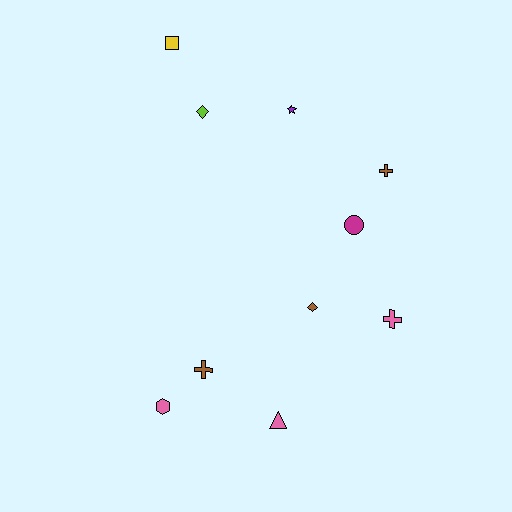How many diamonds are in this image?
There are 2 diamonds.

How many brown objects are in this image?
There are 3 brown objects.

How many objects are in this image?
There are 10 objects.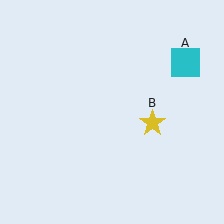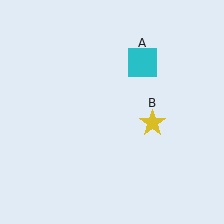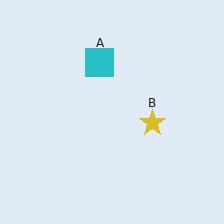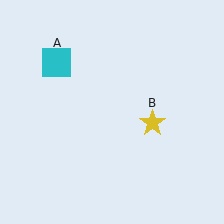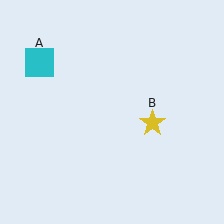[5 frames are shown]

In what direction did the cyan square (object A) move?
The cyan square (object A) moved left.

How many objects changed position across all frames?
1 object changed position: cyan square (object A).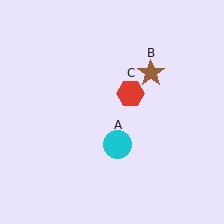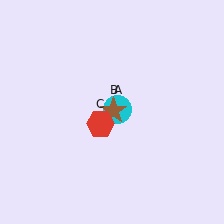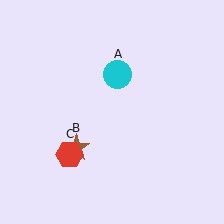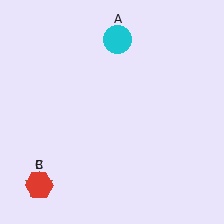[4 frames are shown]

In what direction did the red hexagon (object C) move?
The red hexagon (object C) moved down and to the left.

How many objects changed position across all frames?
3 objects changed position: cyan circle (object A), brown star (object B), red hexagon (object C).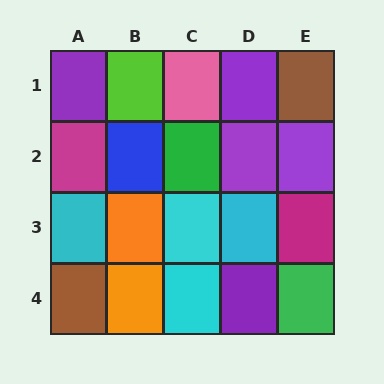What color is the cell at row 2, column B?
Blue.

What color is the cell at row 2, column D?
Purple.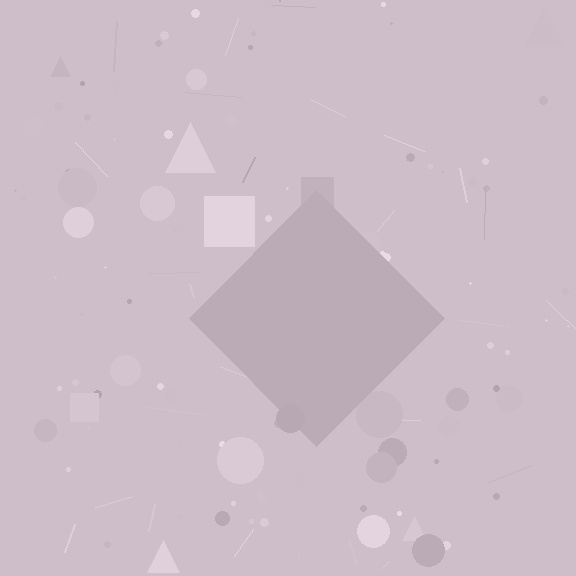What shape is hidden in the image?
A diamond is hidden in the image.